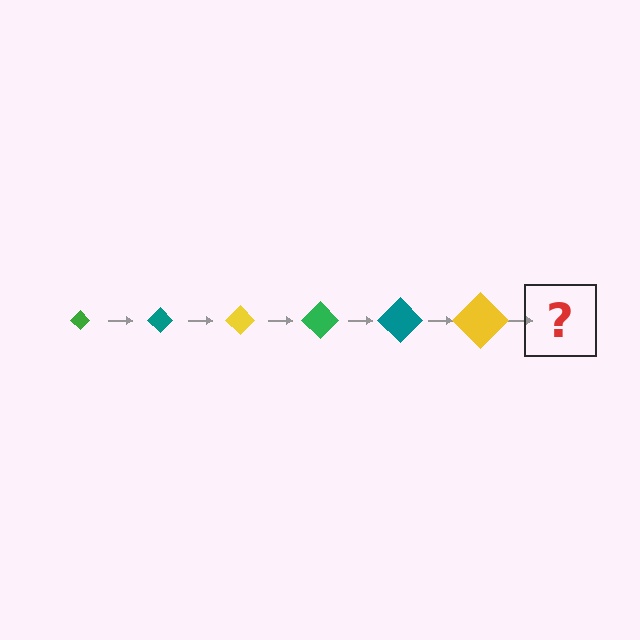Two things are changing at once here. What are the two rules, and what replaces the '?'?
The two rules are that the diamond grows larger each step and the color cycles through green, teal, and yellow. The '?' should be a green diamond, larger than the previous one.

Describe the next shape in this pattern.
It should be a green diamond, larger than the previous one.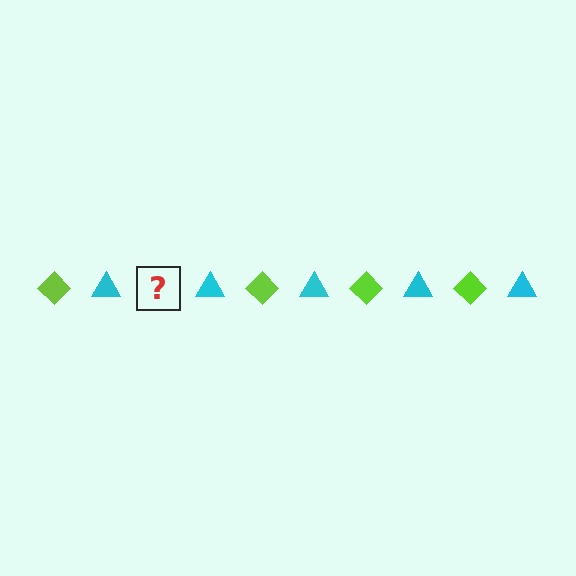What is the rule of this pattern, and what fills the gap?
The rule is that the pattern alternates between lime diamond and cyan triangle. The gap should be filled with a lime diamond.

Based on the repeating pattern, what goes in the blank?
The blank should be a lime diamond.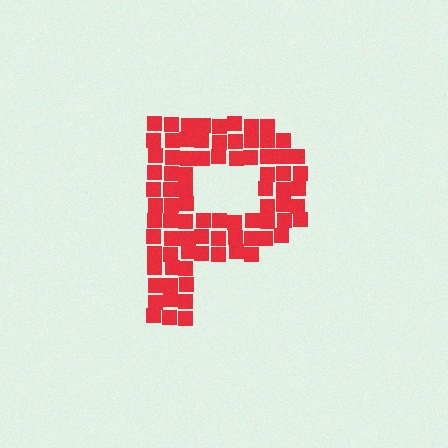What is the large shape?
The large shape is the letter P.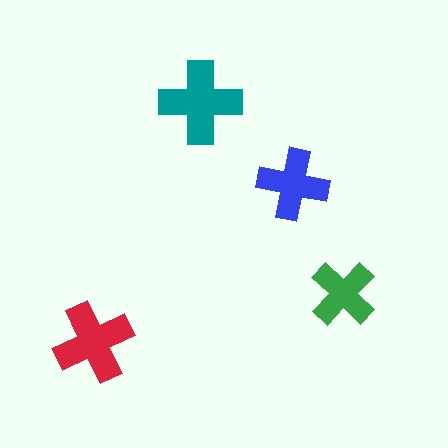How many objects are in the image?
There are 4 objects in the image.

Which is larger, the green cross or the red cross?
The red one.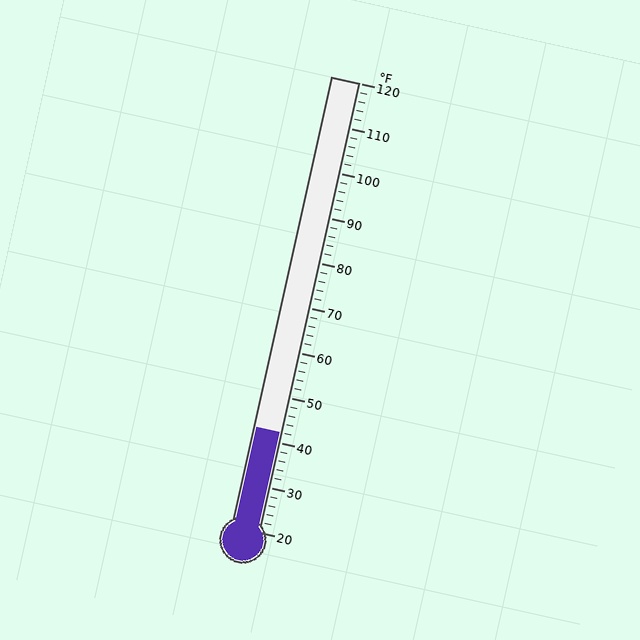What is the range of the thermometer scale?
The thermometer scale ranges from 20°F to 120°F.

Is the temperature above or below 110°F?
The temperature is below 110°F.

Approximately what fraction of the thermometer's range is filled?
The thermometer is filled to approximately 20% of its range.